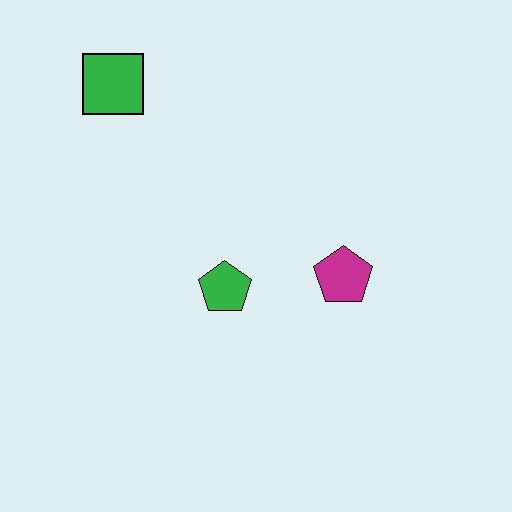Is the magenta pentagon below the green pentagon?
No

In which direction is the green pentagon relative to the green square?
The green pentagon is below the green square.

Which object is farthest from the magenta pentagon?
The green square is farthest from the magenta pentagon.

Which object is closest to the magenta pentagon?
The green pentagon is closest to the magenta pentagon.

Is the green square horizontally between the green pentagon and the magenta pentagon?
No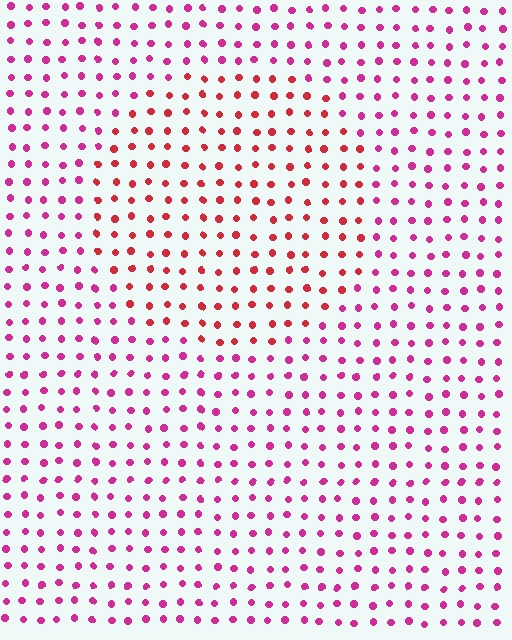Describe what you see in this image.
The image is filled with small magenta elements in a uniform arrangement. A circle-shaped region is visible where the elements are tinted to a slightly different hue, forming a subtle color boundary.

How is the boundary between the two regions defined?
The boundary is defined purely by a slight shift in hue (about 33 degrees). Spacing, size, and orientation are identical on both sides.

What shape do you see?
I see a circle.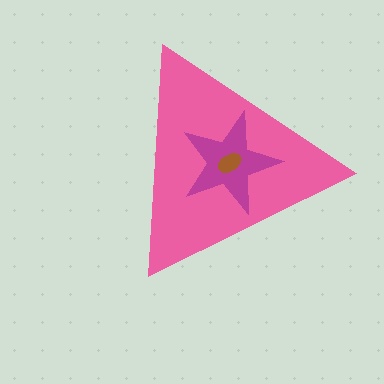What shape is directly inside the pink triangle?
The magenta star.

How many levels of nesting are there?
3.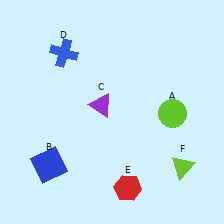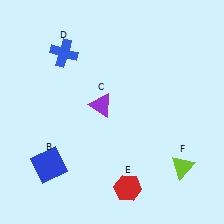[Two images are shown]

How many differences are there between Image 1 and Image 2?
There is 1 difference between the two images.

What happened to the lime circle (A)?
The lime circle (A) was removed in Image 2. It was in the bottom-right area of Image 1.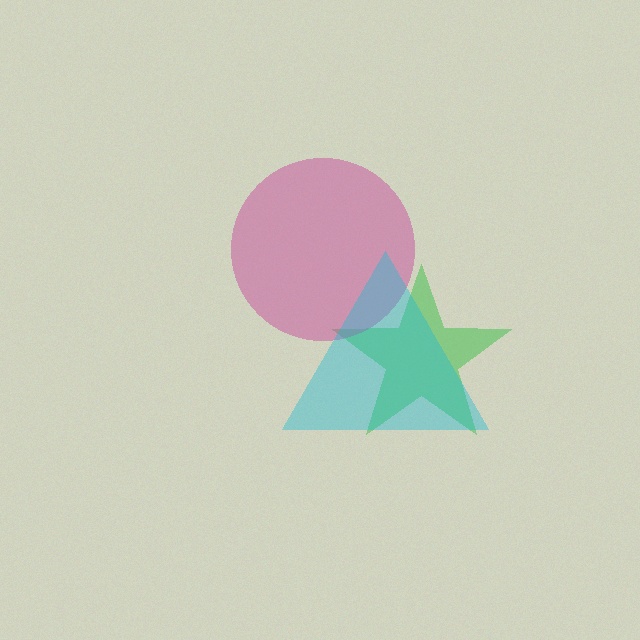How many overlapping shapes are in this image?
There are 3 overlapping shapes in the image.